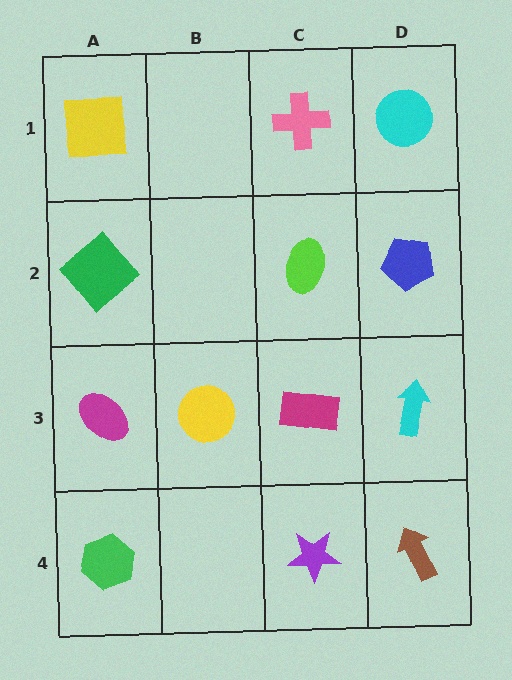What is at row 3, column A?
A magenta ellipse.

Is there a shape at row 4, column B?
No, that cell is empty.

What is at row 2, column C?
A lime ellipse.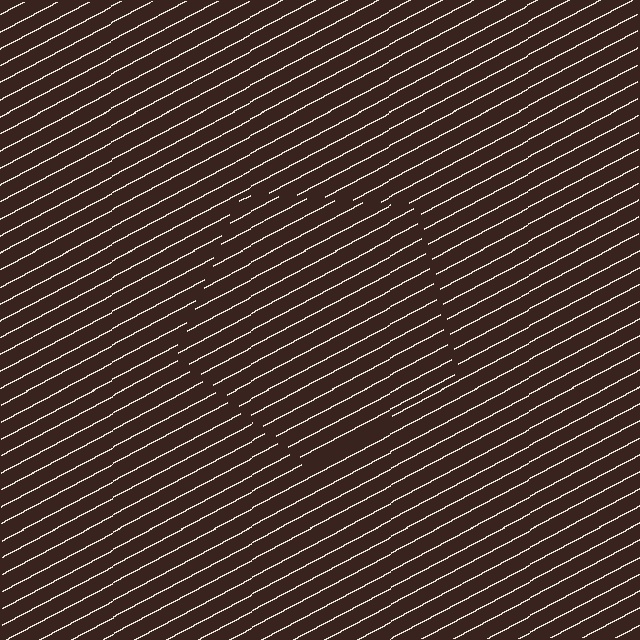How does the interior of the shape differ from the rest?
The interior of the shape contains the same grating, shifted by half a period — the contour is defined by the phase discontinuity where line-ends from the inner and outer gratings abut.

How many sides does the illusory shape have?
5 sides — the line-ends trace a pentagon.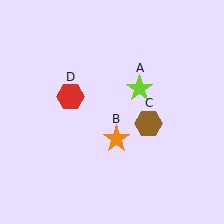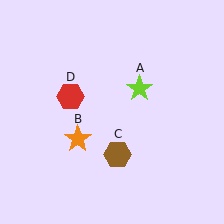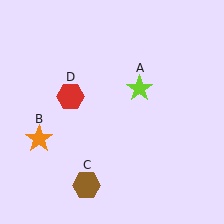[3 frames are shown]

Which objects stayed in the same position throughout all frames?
Lime star (object A) and red hexagon (object D) remained stationary.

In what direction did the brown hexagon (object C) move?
The brown hexagon (object C) moved down and to the left.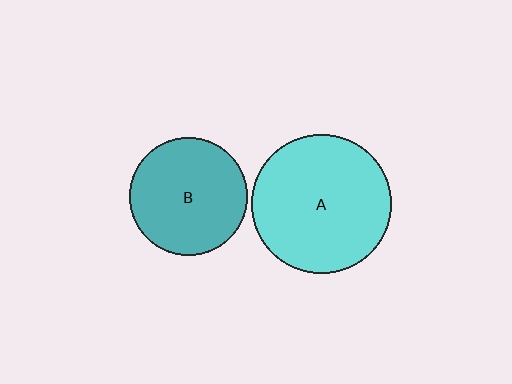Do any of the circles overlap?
No, none of the circles overlap.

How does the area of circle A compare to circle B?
Approximately 1.4 times.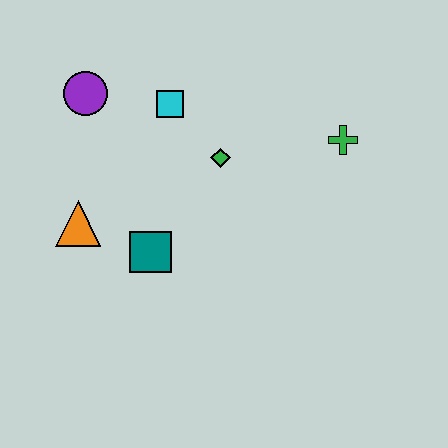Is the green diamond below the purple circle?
Yes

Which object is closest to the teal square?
The orange triangle is closest to the teal square.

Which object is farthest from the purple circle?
The green cross is farthest from the purple circle.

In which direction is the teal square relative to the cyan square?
The teal square is below the cyan square.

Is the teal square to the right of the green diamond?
No